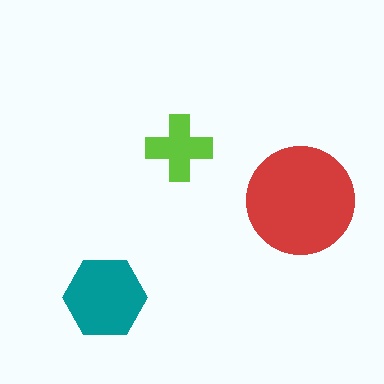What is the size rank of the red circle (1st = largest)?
1st.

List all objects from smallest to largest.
The lime cross, the teal hexagon, the red circle.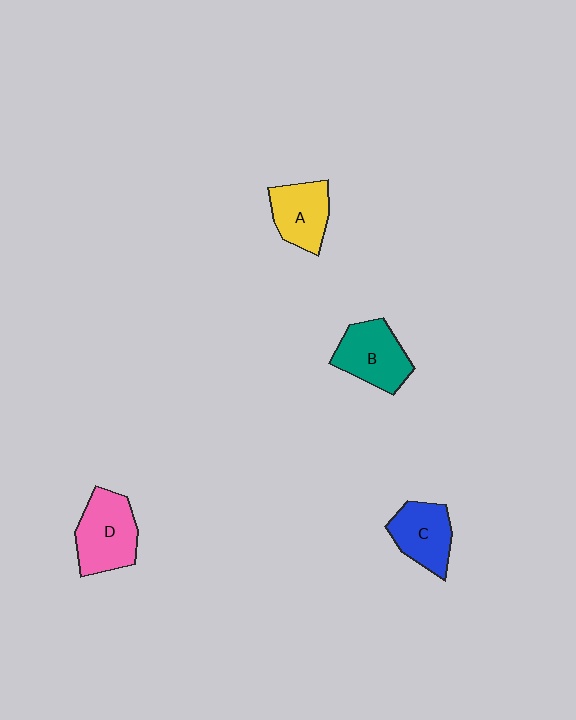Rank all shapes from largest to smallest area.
From largest to smallest: D (pink), B (teal), C (blue), A (yellow).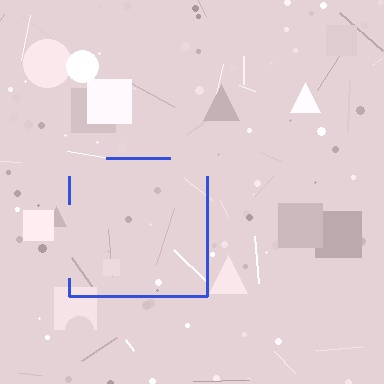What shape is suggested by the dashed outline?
The dashed outline suggests a square.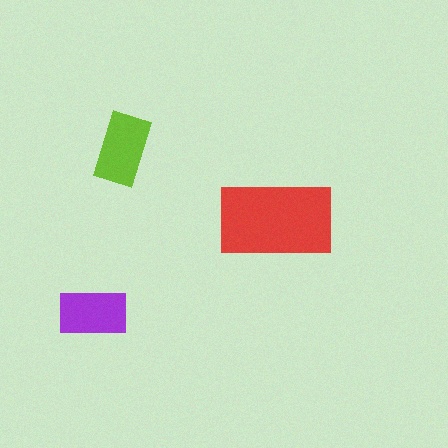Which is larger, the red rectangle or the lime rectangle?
The red one.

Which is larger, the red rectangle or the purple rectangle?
The red one.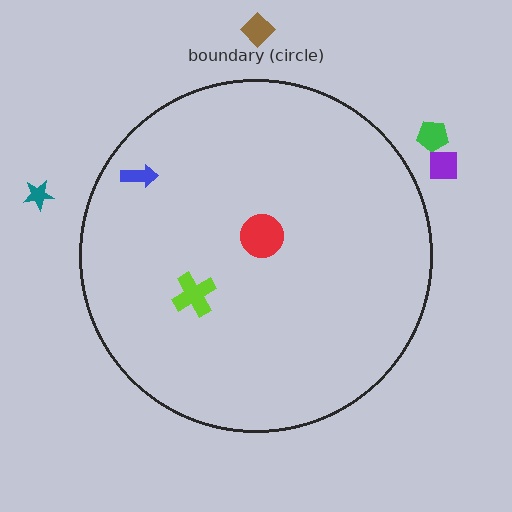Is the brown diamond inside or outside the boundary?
Outside.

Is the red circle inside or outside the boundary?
Inside.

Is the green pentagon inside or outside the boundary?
Outside.